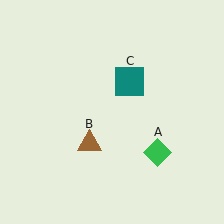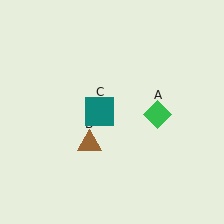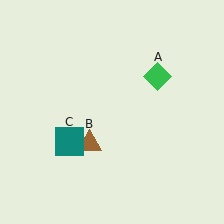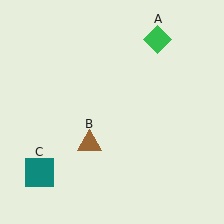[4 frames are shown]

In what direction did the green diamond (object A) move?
The green diamond (object A) moved up.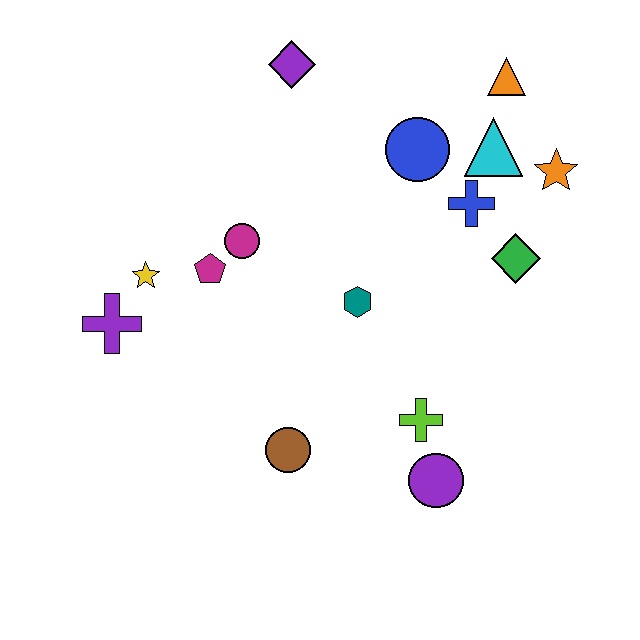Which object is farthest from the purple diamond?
The purple circle is farthest from the purple diamond.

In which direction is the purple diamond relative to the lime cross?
The purple diamond is above the lime cross.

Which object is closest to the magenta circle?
The magenta pentagon is closest to the magenta circle.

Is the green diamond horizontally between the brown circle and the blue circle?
No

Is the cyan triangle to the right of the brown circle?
Yes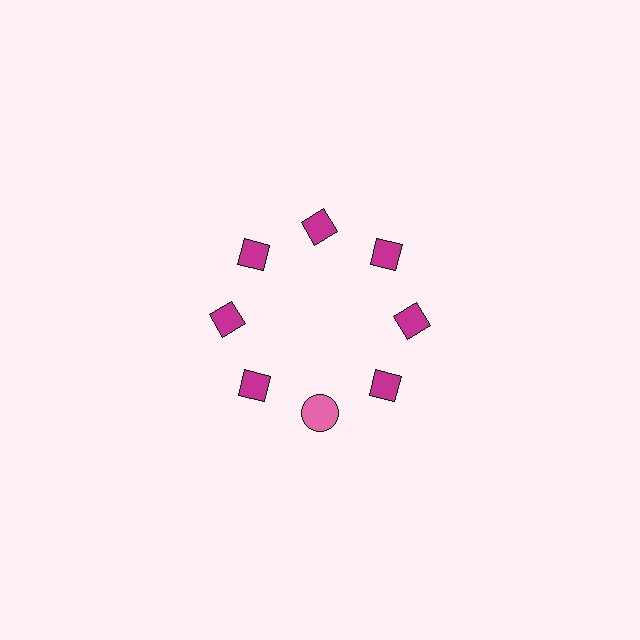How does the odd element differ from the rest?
It differs in both color (pink instead of magenta) and shape (circle instead of diamond).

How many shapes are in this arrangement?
There are 8 shapes arranged in a ring pattern.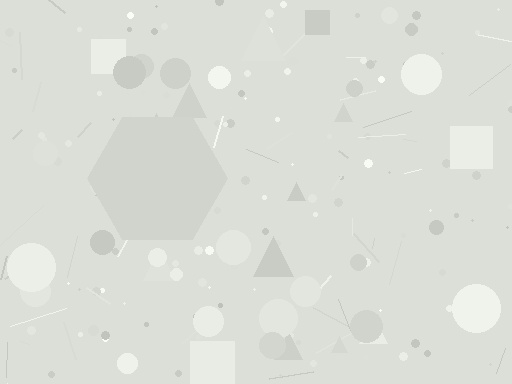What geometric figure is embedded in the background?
A hexagon is embedded in the background.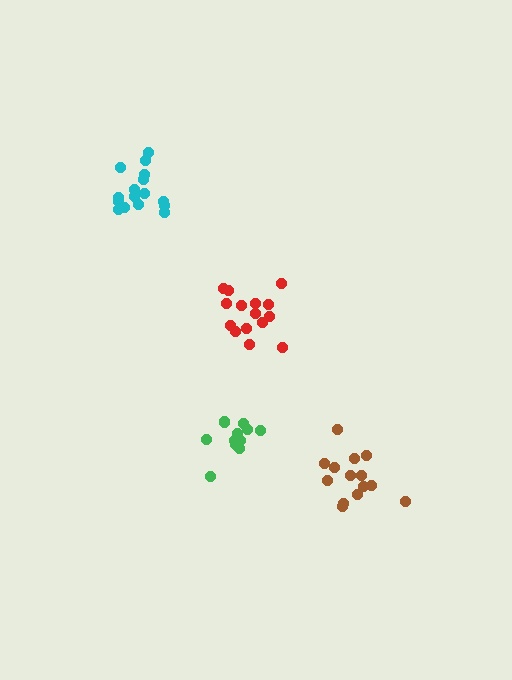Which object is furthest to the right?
The brown cluster is rightmost.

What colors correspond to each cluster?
The clusters are colored: red, brown, cyan, green.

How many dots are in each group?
Group 1: 15 dots, Group 2: 14 dots, Group 3: 16 dots, Group 4: 13 dots (58 total).